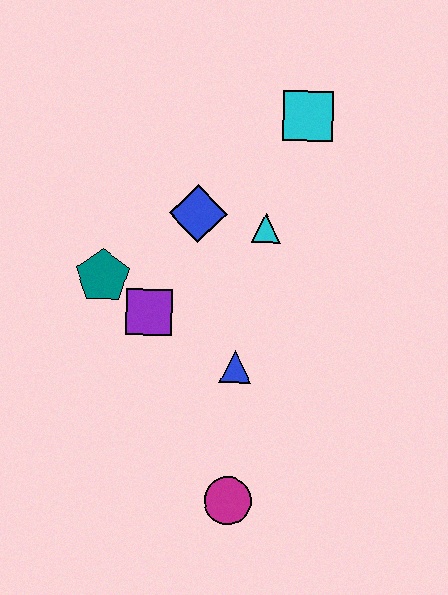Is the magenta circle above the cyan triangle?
No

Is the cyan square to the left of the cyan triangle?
No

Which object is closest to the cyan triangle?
The blue diamond is closest to the cyan triangle.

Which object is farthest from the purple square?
The cyan square is farthest from the purple square.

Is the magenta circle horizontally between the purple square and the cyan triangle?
Yes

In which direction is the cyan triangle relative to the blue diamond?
The cyan triangle is to the right of the blue diamond.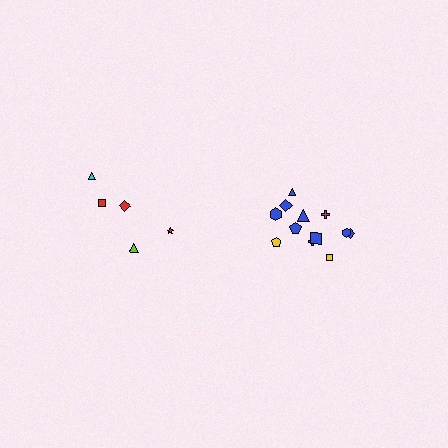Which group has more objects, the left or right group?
The right group.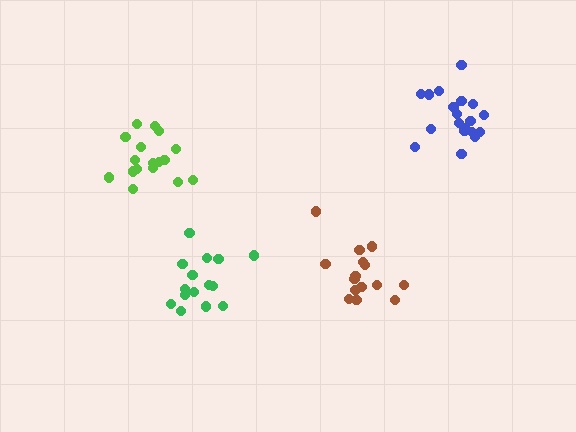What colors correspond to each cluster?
The clusters are colored: lime, blue, brown, green.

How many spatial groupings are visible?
There are 4 spatial groupings.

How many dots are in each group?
Group 1: 17 dots, Group 2: 19 dots, Group 3: 15 dots, Group 4: 15 dots (66 total).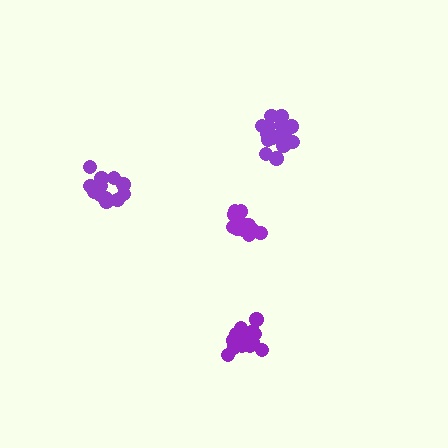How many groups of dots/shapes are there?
There are 4 groups.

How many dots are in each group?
Group 1: 13 dots, Group 2: 13 dots, Group 3: 17 dots, Group 4: 17 dots (60 total).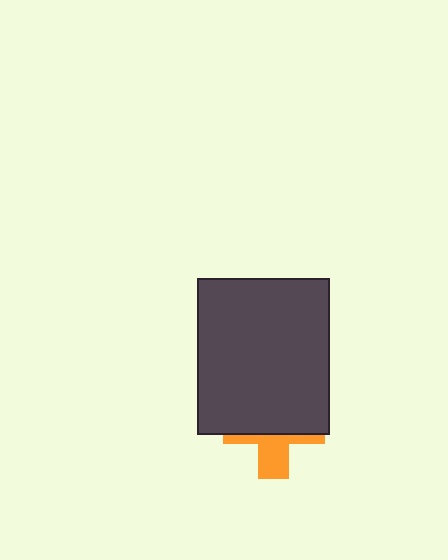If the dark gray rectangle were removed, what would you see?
You would see the complete orange cross.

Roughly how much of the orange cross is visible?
A small part of it is visible (roughly 37%).